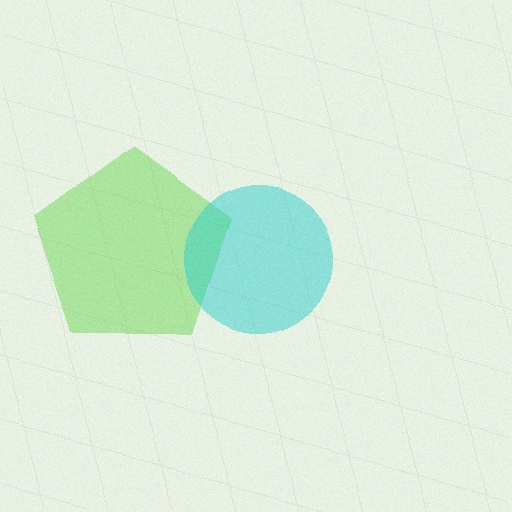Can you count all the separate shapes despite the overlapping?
Yes, there are 2 separate shapes.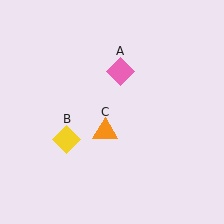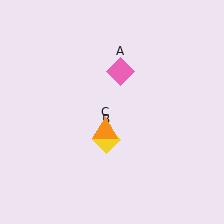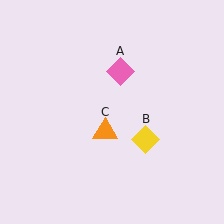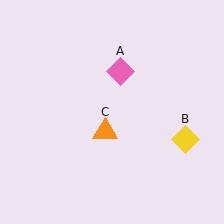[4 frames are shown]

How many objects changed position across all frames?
1 object changed position: yellow diamond (object B).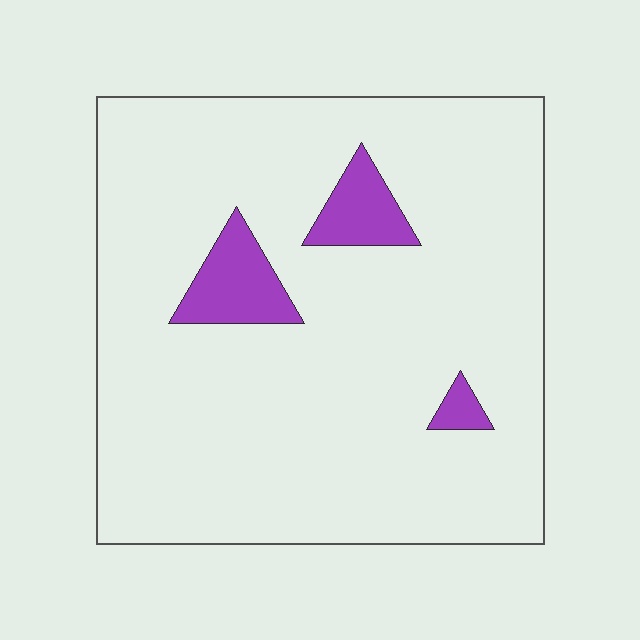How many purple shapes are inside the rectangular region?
3.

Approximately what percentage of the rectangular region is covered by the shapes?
Approximately 10%.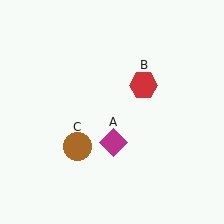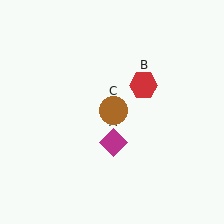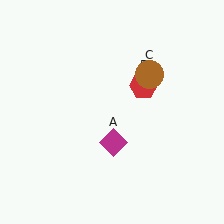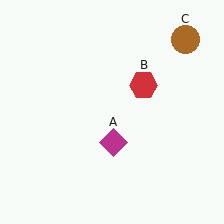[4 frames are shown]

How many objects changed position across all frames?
1 object changed position: brown circle (object C).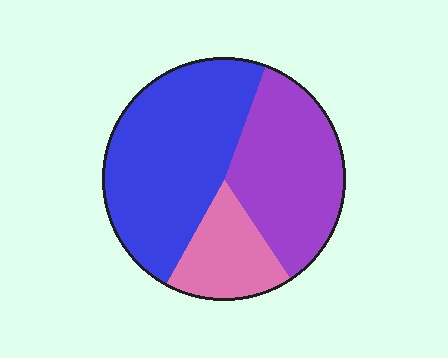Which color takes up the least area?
Pink, at roughly 15%.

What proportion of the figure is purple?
Purple covers 35% of the figure.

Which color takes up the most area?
Blue, at roughly 50%.